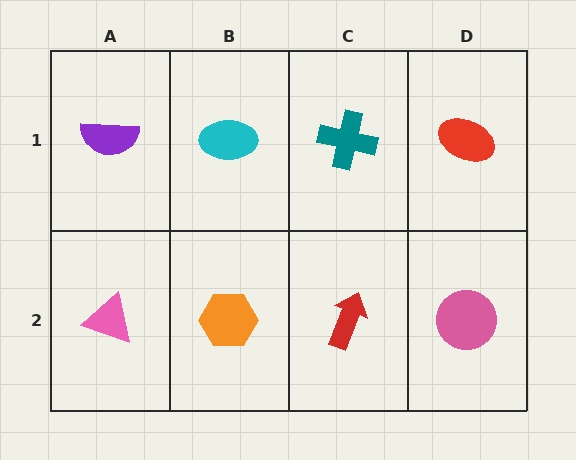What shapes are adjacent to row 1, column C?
A red arrow (row 2, column C), a cyan ellipse (row 1, column B), a red ellipse (row 1, column D).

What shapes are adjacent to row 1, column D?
A pink circle (row 2, column D), a teal cross (row 1, column C).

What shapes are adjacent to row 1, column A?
A pink triangle (row 2, column A), a cyan ellipse (row 1, column B).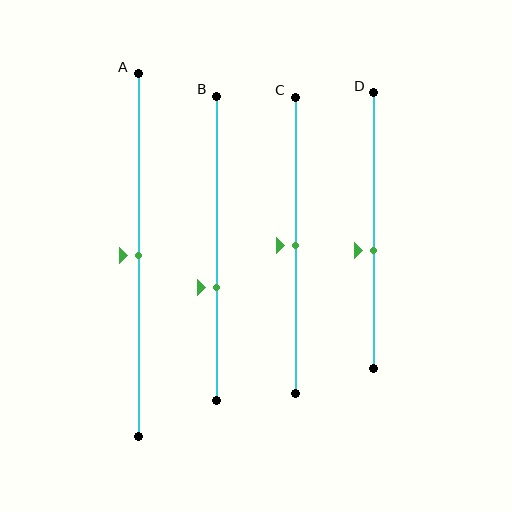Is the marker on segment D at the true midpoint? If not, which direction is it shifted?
No, the marker on segment D is shifted downward by about 7% of the segment length.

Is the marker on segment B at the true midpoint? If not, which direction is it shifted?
No, the marker on segment B is shifted downward by about 13% of the segment length.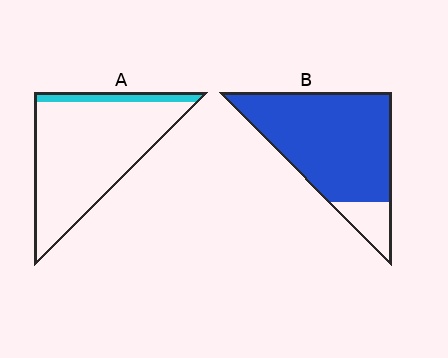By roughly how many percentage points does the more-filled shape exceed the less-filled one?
By roughly 75 percentage points (B over A).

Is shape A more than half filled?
No.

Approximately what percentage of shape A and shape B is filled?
A is approximately 10% and B is approximately 85%.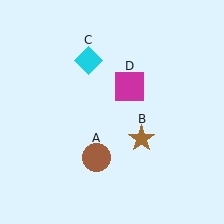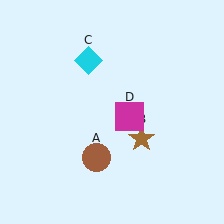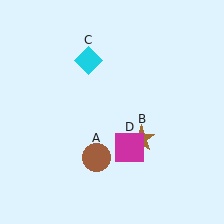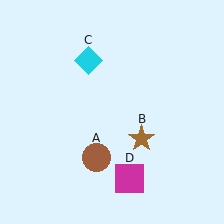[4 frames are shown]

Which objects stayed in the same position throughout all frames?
Brown circle (object A) and brown star (object B) and cyan diamond (object C) remained stationary.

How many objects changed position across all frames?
1 object changed position: magenta square (object D).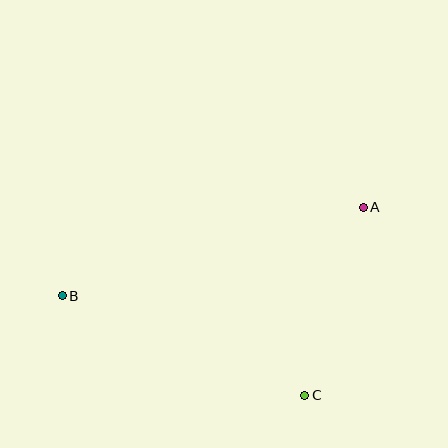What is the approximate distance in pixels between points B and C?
The distance between B and C is approximately 262 pixels.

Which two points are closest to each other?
Points A and C are closest to each other.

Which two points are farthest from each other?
Points A and B are farthest from each other.